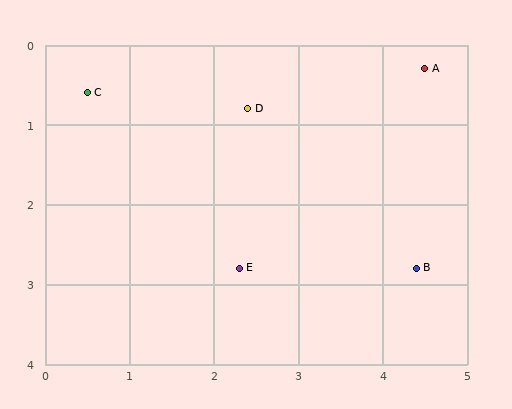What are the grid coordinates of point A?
Point A is at approximately (4.5, 0.3).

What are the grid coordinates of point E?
Point E is at approximately (2.3, 2.8).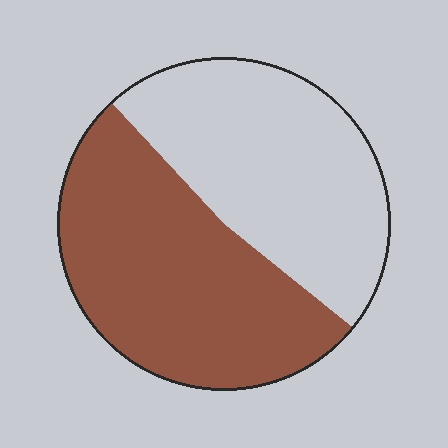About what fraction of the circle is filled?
About one half (1/2).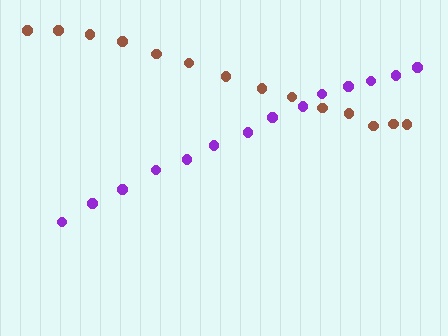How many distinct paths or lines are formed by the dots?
There are 2 distinct paths.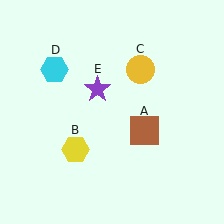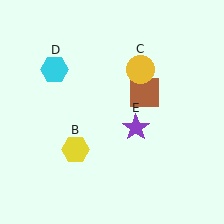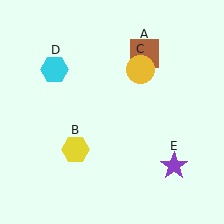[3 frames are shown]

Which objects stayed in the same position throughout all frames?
Yellow hexagon (object B) and yellow circle (object C) and cyan hexagon (object D) remained stationary.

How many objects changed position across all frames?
2 objects changed position: brown square (object A), purple star (object E).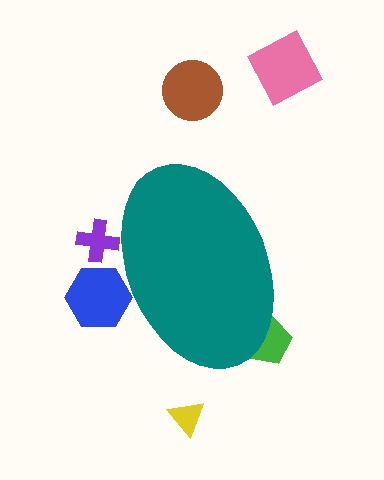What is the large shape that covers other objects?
A teal ellipse.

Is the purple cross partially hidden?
Yes, the purple cross is partially hidden behind the teal ellipse.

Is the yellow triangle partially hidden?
No, the yellow triangle is fully visible.